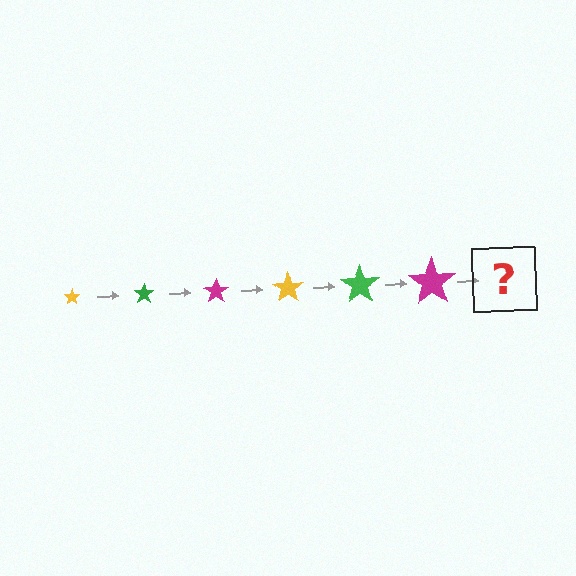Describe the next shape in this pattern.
It should be a yellow star, larger than the previous one.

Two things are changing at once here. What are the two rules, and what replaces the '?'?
The two rules are that the star grows larger each step and the color cycles through yellow, green, and magenta. The '?' should be a yellow star, larger than the previous one.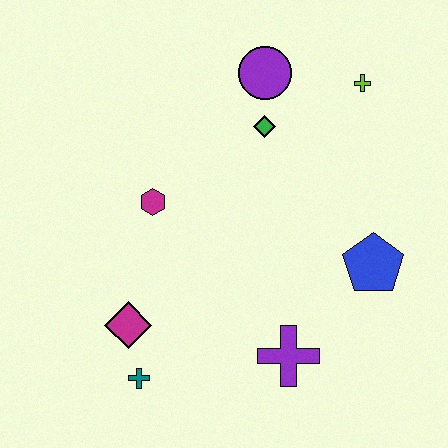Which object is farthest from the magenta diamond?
The lime cross is farthest from the magenta diamond.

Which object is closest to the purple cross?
The blue pentagon is closest to the purple cross.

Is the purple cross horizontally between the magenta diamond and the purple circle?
No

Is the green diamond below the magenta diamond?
No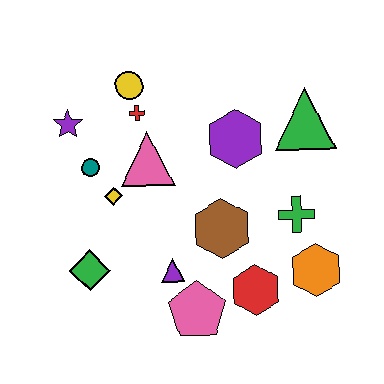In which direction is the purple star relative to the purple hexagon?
The purple star is to the left of the purple hexagon.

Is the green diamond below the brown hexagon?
Yes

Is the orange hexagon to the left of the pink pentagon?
No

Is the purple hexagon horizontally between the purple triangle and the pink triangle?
No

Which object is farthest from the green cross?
The purple star is farthest from the green cross.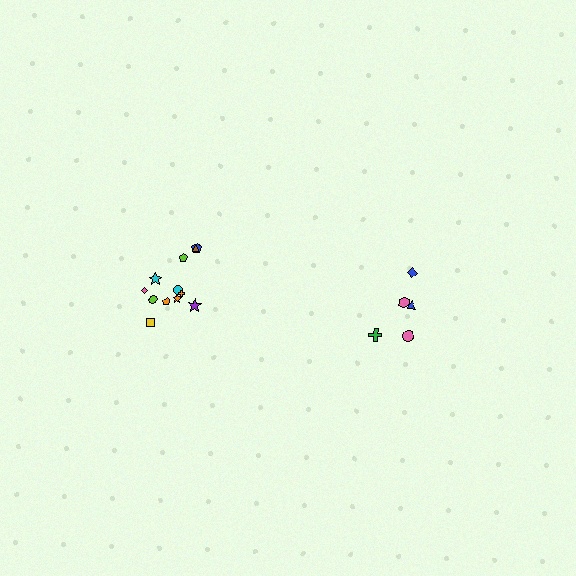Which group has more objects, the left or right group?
The left group.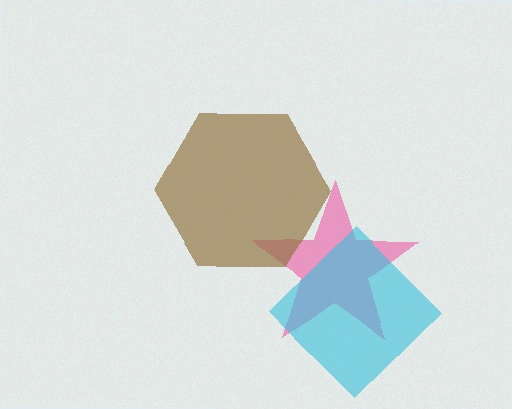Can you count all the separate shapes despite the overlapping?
Yes, there are 3 separate shapes.